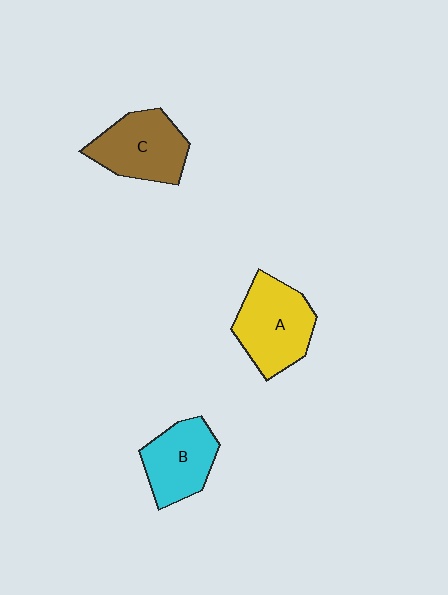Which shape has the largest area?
Shape A (yellow).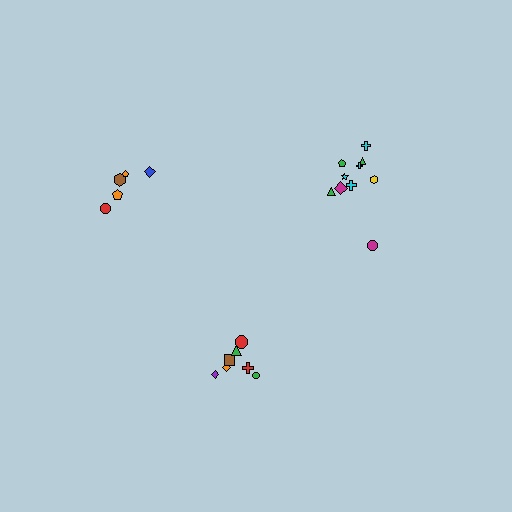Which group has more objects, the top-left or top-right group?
The top-right group.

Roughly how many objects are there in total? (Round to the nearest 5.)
Roughly 20 objects in total.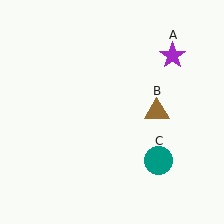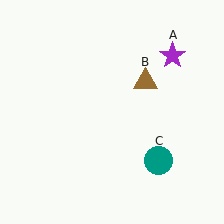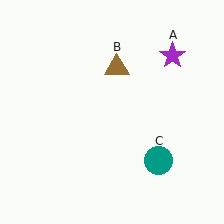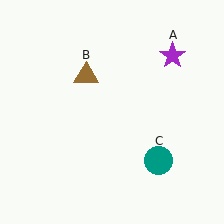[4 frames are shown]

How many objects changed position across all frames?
1 object changed position: brown triangle (object B).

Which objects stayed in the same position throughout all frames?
Purple star (object A) and teal circle (object C) remained stationary.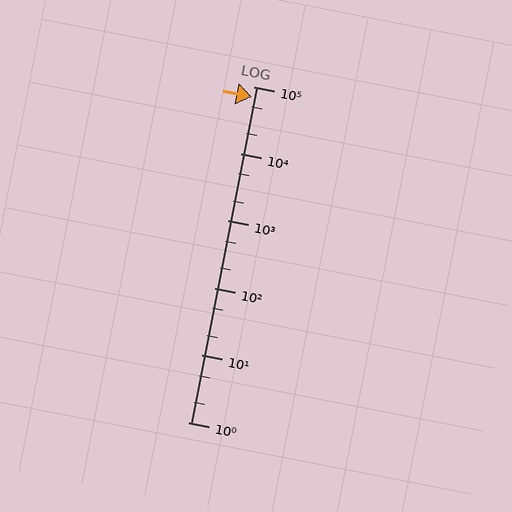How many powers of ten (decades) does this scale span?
The scale spans 5 decades, from 1 to 100000.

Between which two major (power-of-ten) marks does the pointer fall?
The pointer is between 10000 and 100000.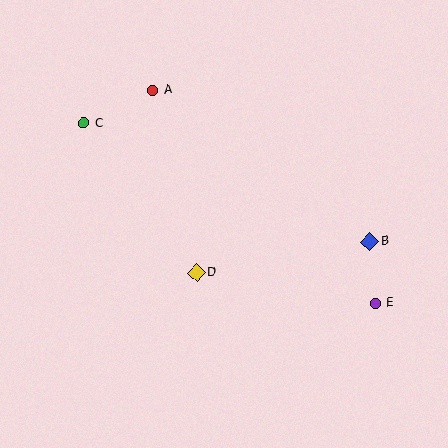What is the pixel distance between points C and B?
The distance between C and B is 309 pixels.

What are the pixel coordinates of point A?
Point A is at (152, 90).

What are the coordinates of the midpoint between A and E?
The midpoint between A and E is at (264, 197).